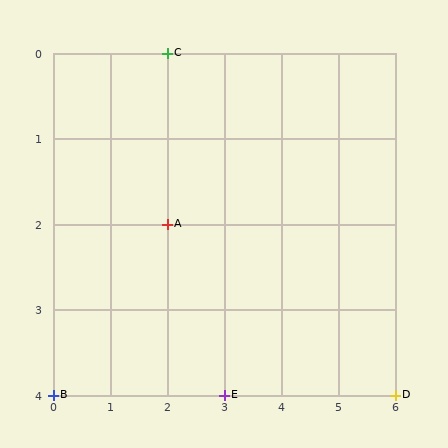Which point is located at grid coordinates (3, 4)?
Point E is at (3, 4).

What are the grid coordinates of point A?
Point A is at grid coordinates (2, 2).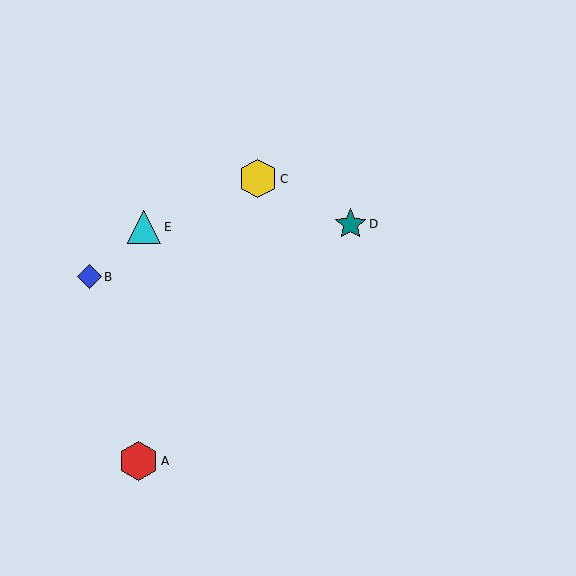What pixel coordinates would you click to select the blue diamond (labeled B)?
Click at (89, 277) to select the blue diamond B.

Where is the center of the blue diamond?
The center of the blue diamond is at (89, 277).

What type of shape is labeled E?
Shape E is a cyan triangle.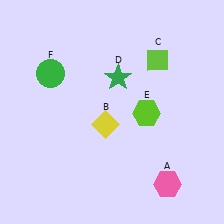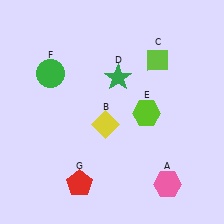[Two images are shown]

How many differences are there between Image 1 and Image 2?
There is 1 difference between the two images.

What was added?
A red pentagon (G) was added in Image 2.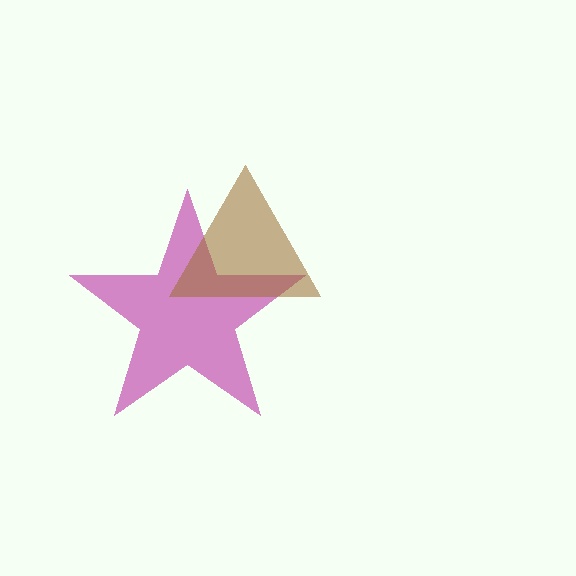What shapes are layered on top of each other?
The layered shapes are: a magenta star, a brown triangle.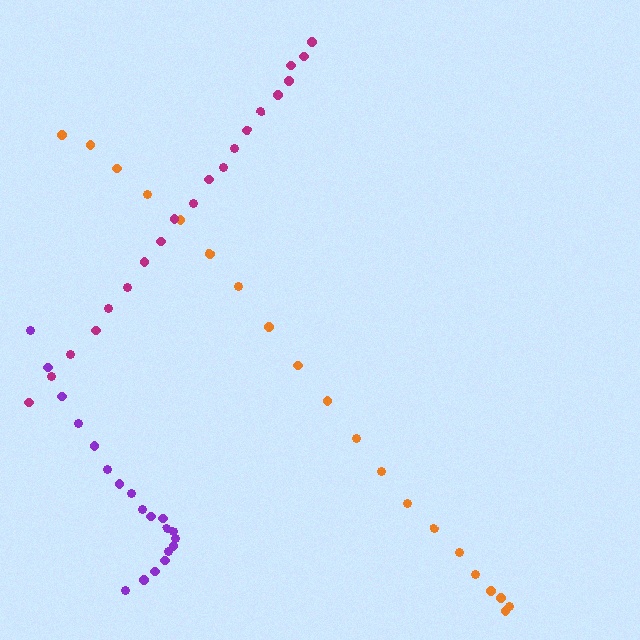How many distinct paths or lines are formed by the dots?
There are 3 distinct paths.